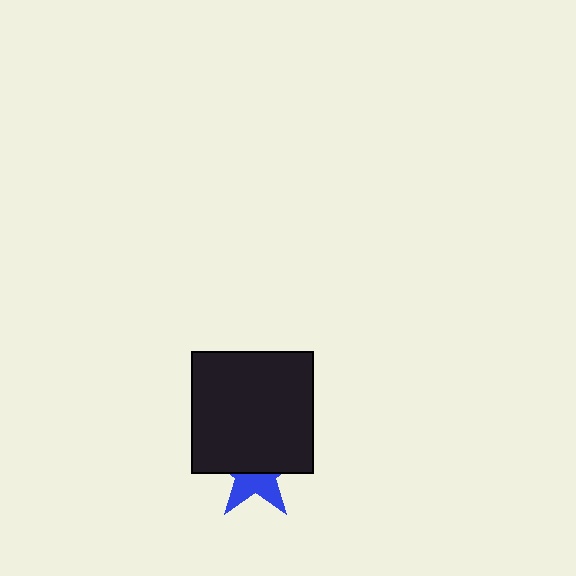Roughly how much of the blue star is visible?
A small part of it is visible (roughly 43%).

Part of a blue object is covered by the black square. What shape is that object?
It is a star.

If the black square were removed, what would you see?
You would see the complete blue star.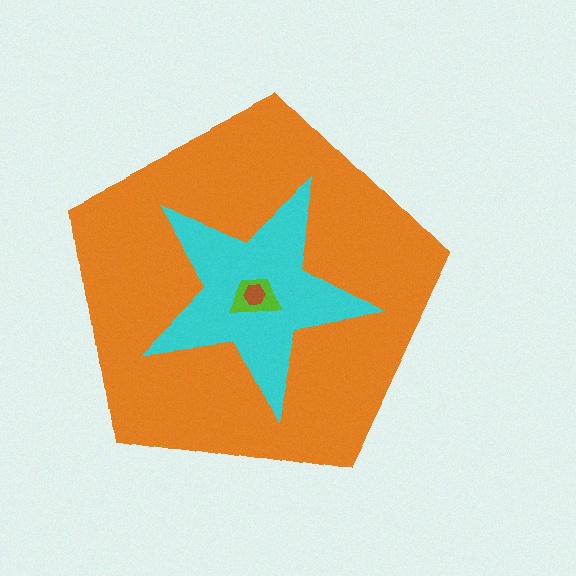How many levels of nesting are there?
4.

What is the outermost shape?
The orange pentagon.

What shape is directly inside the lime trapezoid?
The brown hexagon.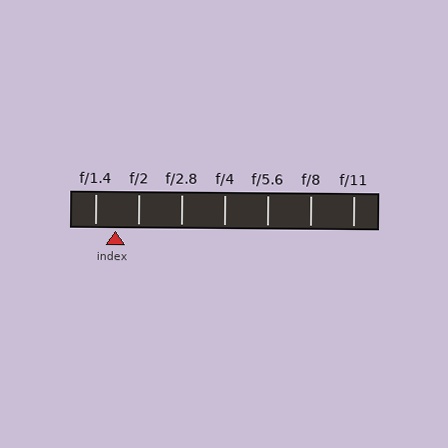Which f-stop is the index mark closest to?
The index mark is closest to f/1.4.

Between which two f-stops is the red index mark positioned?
The index mark is between f/1.4 and f/2.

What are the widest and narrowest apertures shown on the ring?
The widest aperture shown is f/1.4 and the narrowest is f/11.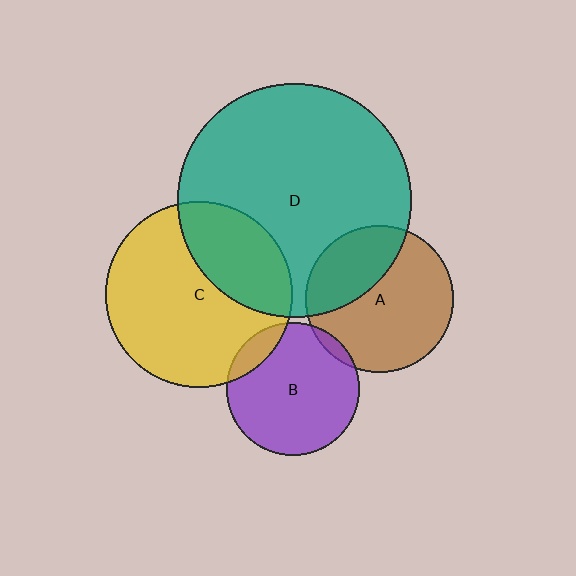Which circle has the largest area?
Circle D (teal).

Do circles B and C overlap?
Yes.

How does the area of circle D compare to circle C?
Approximately 1.6 times.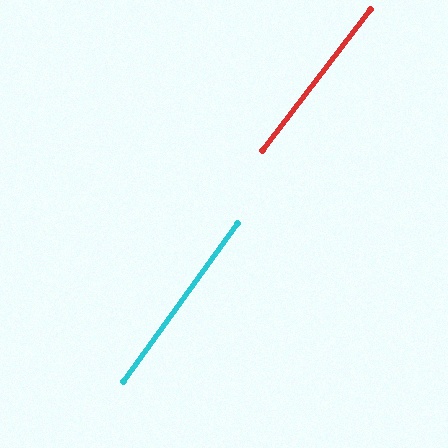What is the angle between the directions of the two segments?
Approximately 1 degree.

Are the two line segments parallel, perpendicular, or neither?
Parallel — their directions differ by only 1.4°.